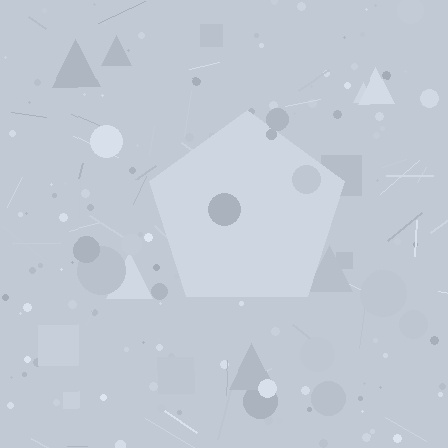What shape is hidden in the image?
A pentagon is hidden in the image.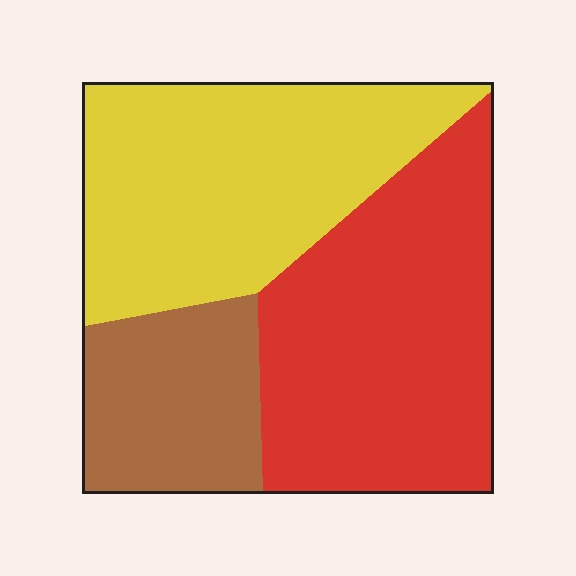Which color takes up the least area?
Brown, at roughly 20%.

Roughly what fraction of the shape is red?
Red covers roughly 40% of the shape.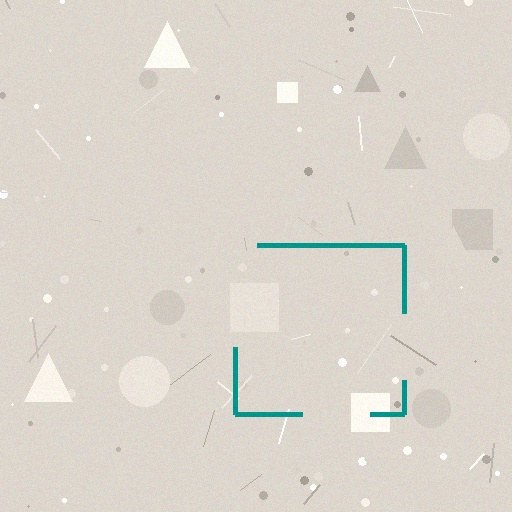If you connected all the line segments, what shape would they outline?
They would outline a square.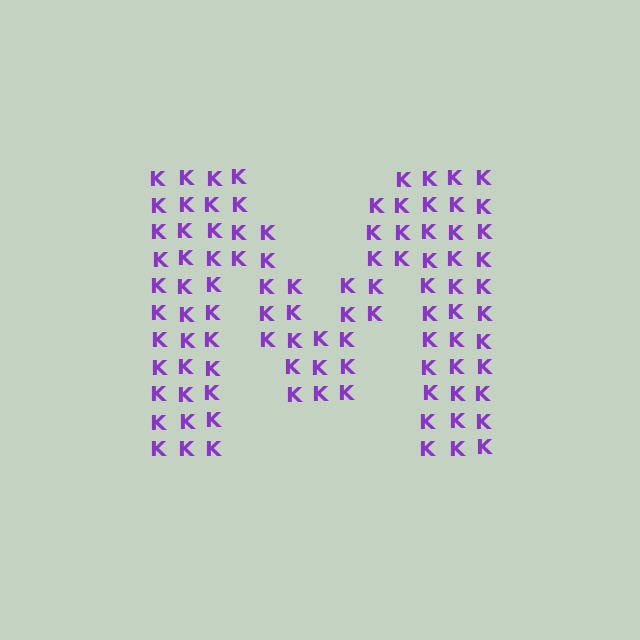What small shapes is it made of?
It is made of small letter K's.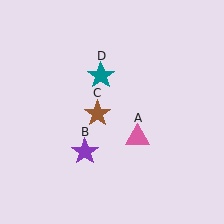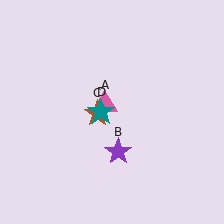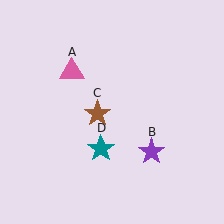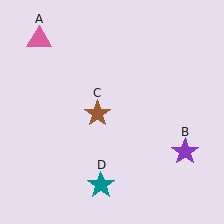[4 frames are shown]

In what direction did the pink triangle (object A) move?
The pink triangle (object A) moved up and to the left.